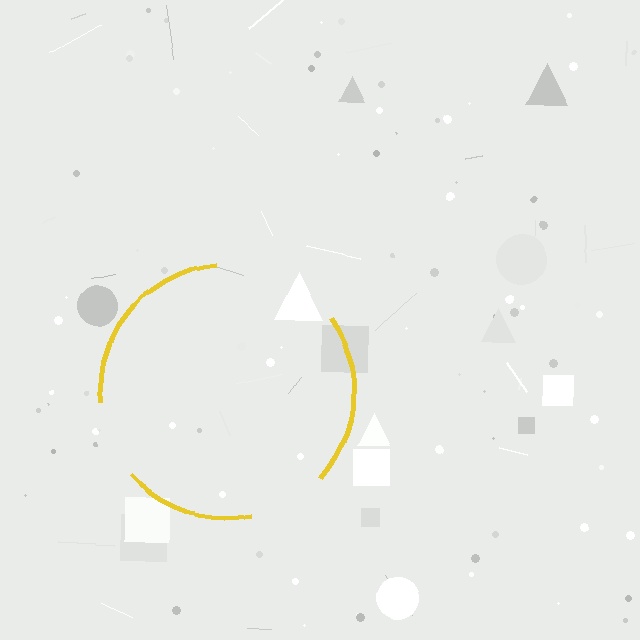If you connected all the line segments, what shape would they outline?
They would outline a circle.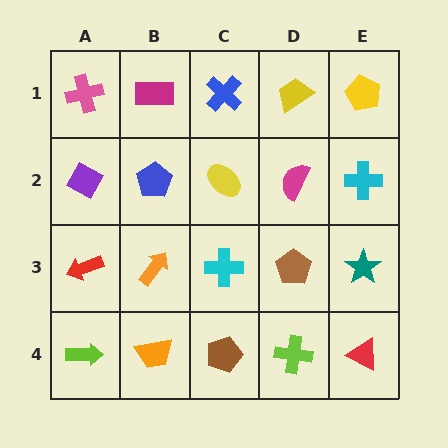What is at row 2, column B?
A blue pentagon.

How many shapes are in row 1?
5 shapes.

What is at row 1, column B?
A magenta rectangle.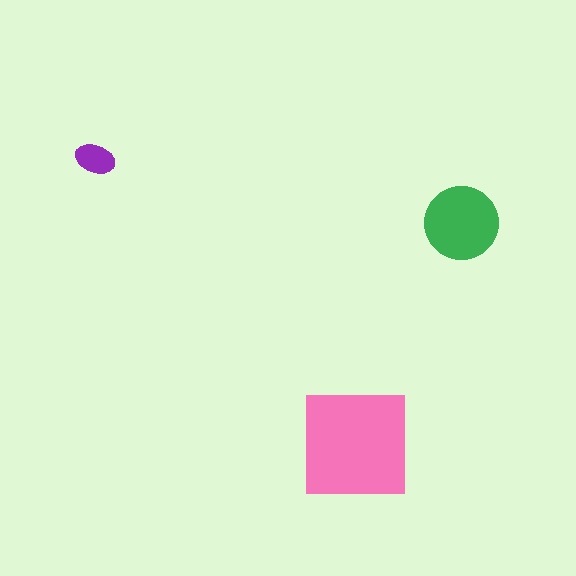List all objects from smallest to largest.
The purple ellipse, the green circle, the pink square.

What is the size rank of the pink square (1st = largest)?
1st.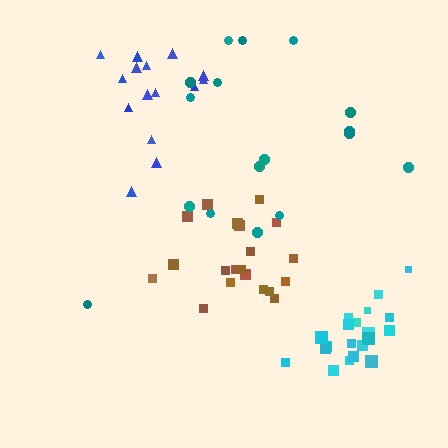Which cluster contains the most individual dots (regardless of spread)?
Cyan (21).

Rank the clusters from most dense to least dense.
cyan, brown, blue, teal.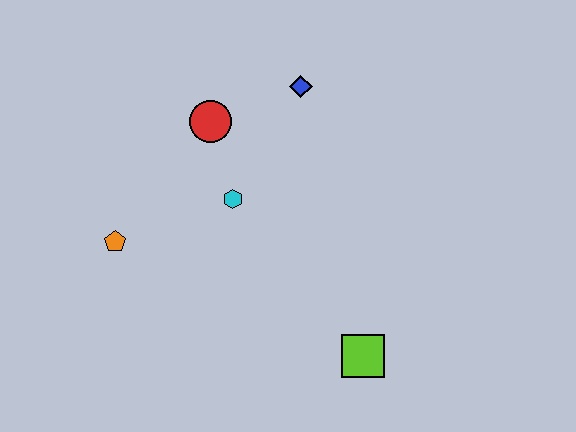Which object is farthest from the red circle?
The lime square is farthest from the red circle.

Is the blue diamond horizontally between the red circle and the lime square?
Yes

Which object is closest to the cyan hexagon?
The red circle is closest to the cyan hexagon.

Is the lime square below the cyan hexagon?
Yes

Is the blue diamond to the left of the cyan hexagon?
No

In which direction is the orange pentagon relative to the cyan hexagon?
The orange pentagon is to the left of the cyan hexagon.